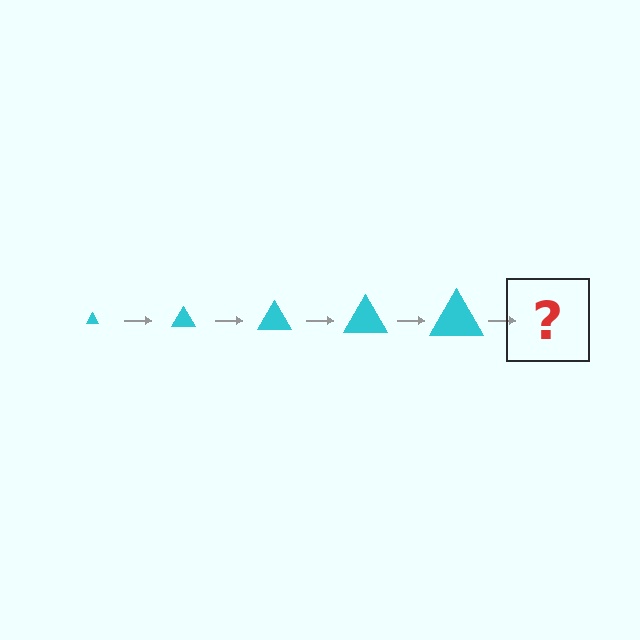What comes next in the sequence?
The next element should be a cyan triangle, larger than the previous one.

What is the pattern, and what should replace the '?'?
The pattern is that the triangle gets progressively larger each step. The '?' should be a cyan triangle, larger than the previous one.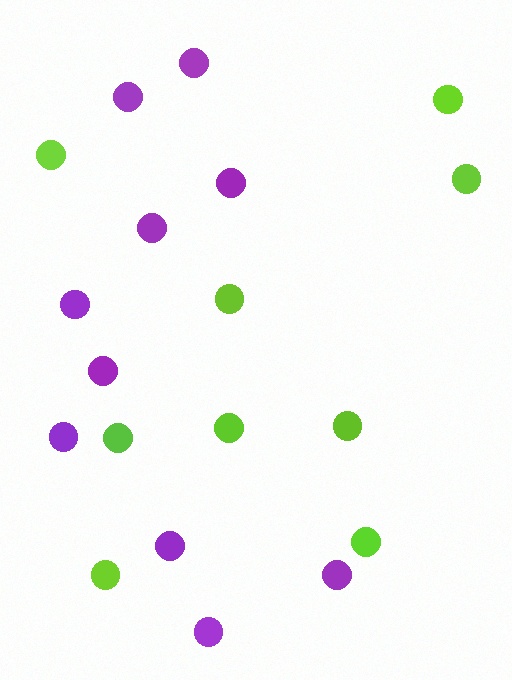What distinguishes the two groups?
There are 2 groups: one group of lime circles (9) and one group of purple circles (10).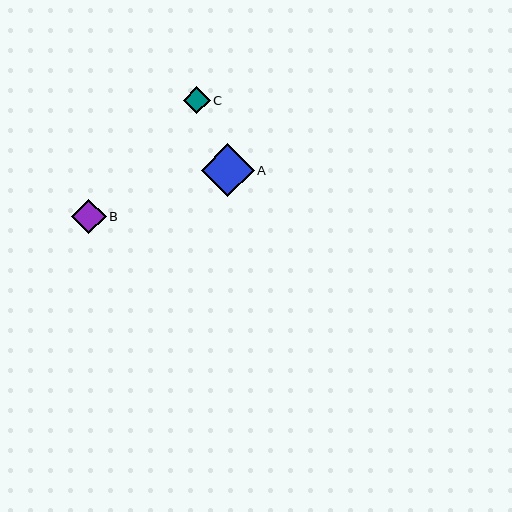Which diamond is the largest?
Diamond A is the largest with a size of approximately 52 pixels.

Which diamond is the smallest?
Diamond C is the smallest with a size of approximately 27 pixels.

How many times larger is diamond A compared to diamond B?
Diamond A is approximately 1.5 times the size of diamond B.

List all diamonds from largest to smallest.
From largest to smallest: A, B, C.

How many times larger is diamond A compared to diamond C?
Diamond A is approximately 1.9 times the size of diamond C.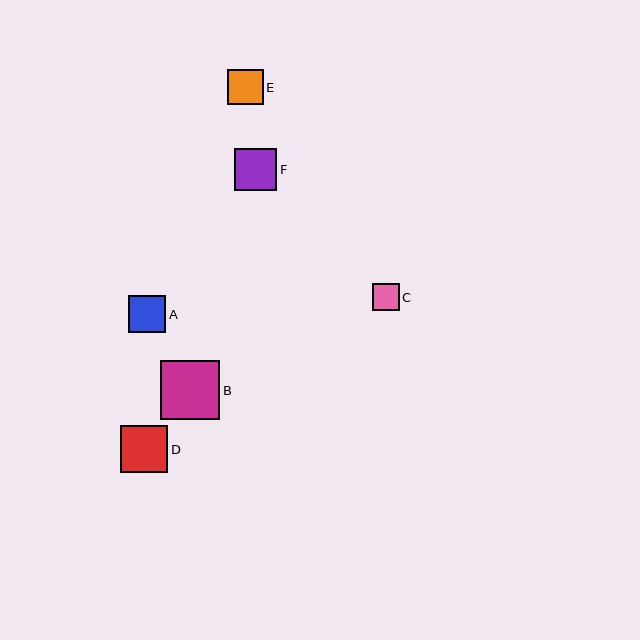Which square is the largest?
Square B is the largest with a size of approximately 59 pixels.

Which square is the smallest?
Square C is the smallest with a size of approximately 26 pixels.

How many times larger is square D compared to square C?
Square D is approximately 1.8 times the size of square C.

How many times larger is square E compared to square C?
Square E is approximately 1.3 times the size of square C.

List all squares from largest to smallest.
From largest to smallest: B, D, F, A, E, C.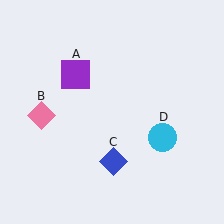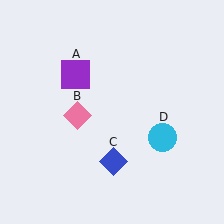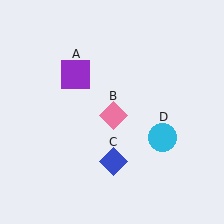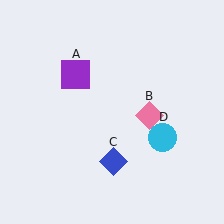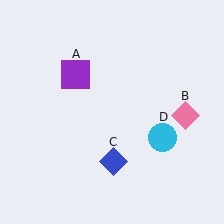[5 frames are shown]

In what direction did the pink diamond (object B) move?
The pink diamond (object B) moved right.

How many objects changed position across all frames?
1 object changed position: pink diamond (object B).